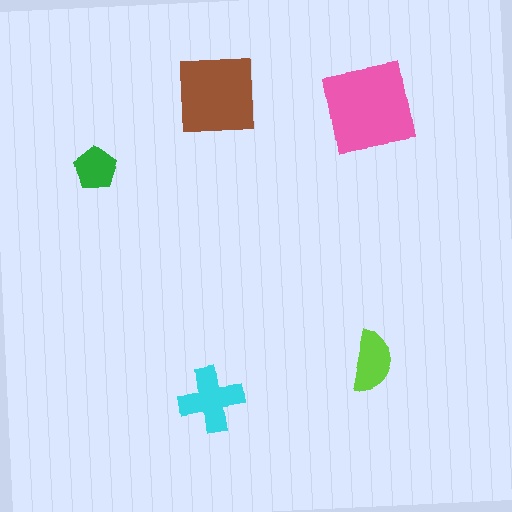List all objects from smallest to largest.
The green pentagon, the lime semicircle, the cyan cross, the brown square, the pink square.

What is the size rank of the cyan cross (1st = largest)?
3rd.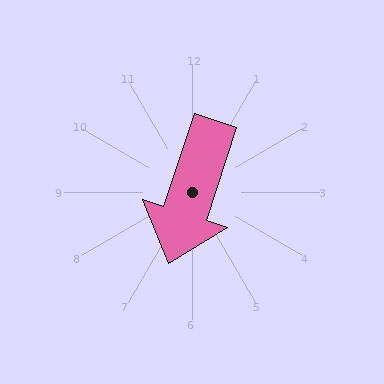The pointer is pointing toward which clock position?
Roughly 7 o'clock.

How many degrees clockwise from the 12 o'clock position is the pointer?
Approximately 198 degrees.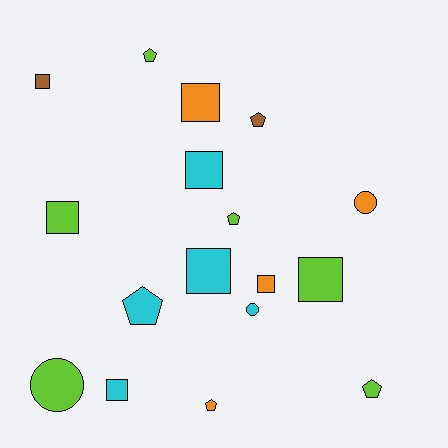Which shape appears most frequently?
Square, with 8 objects.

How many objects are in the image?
There are 17 objects.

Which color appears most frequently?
Lime, with 6 objects.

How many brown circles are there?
There are no brown circles.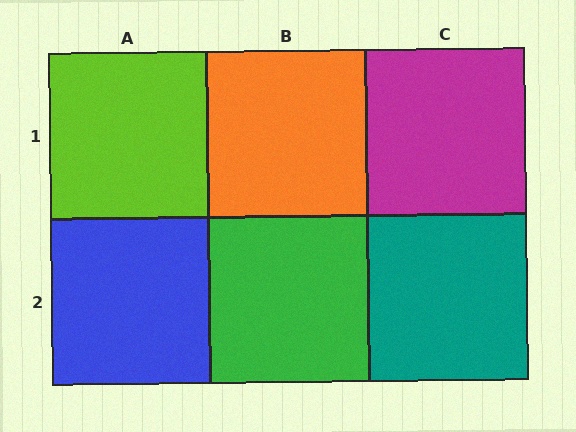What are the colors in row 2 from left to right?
Blue, green, teal.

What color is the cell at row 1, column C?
Magenta.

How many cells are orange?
1 cell is orange.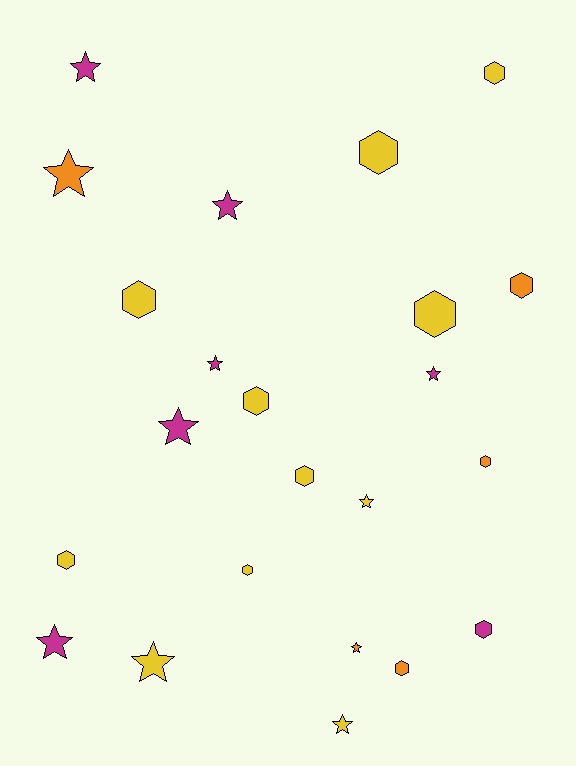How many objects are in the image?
There are 23 objects.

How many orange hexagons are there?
There are 3 orange hexagons.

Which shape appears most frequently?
Hexagon, with 12 objects.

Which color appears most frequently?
Yellow, with 11 objects.